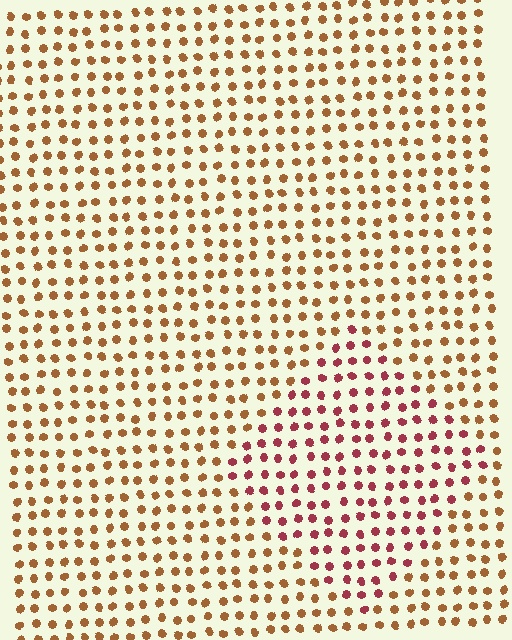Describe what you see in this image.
The image is filled with small brown elements in a uniform arrangement. A diamond-shaped region is visible where the elements are tinted to a slightly different hue, forming a subtle color boundary.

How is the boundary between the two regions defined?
The boundary is defined purely by a slight shift in hue (about 39 degrees). Spacing, size, and orientation are identical on both sides.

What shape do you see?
I see a diamond.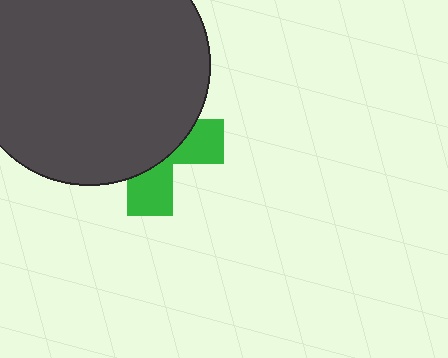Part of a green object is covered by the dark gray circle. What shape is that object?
It is a cross.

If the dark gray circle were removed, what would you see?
You would see the complete green cross.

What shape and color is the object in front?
The object in front is a dark gray circle.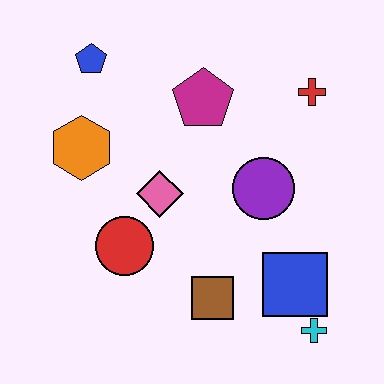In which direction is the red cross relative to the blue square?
The red cross is above the blue square.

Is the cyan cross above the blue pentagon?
No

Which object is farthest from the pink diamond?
The cyan cross is farthest from the pink diamond.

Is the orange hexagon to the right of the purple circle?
No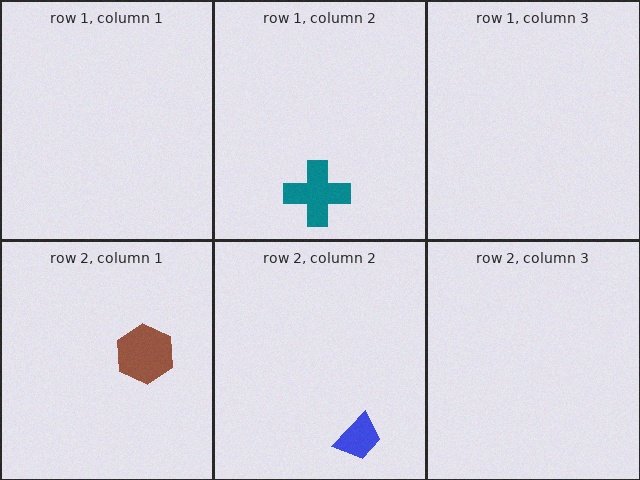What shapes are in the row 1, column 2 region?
The teal cross.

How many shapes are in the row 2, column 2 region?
1.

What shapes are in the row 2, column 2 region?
The blue trapezoid.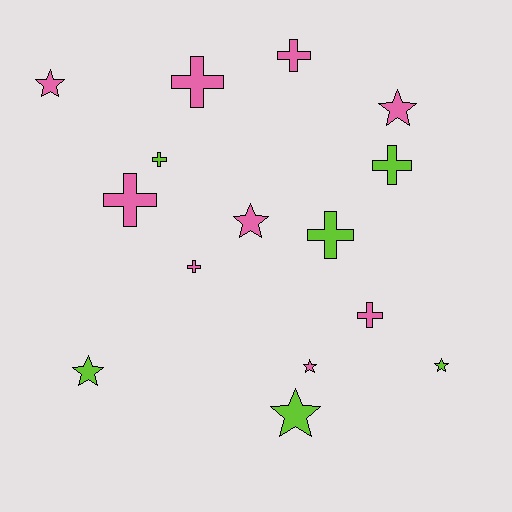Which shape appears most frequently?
Cross, with 8 objects.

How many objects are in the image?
There are 15 objects.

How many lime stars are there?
There are 3 lime stars.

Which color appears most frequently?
Pink, with 9 objects.